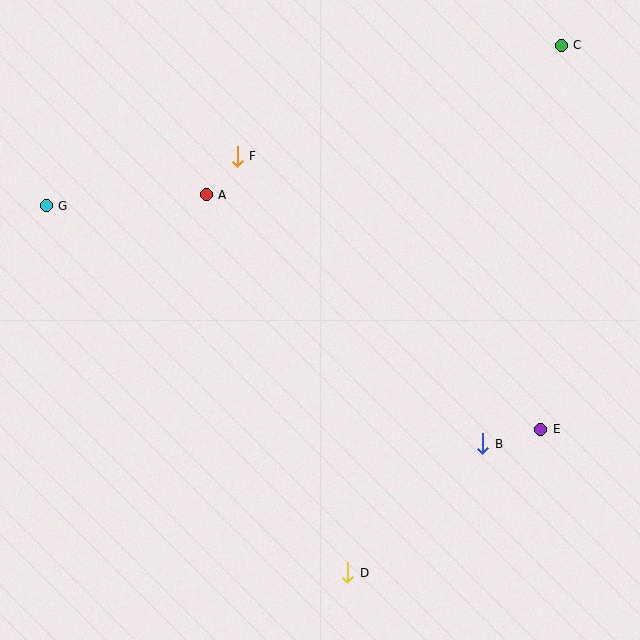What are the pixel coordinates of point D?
Point D is at (348, 573).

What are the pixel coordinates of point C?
Point C is at (561, 45).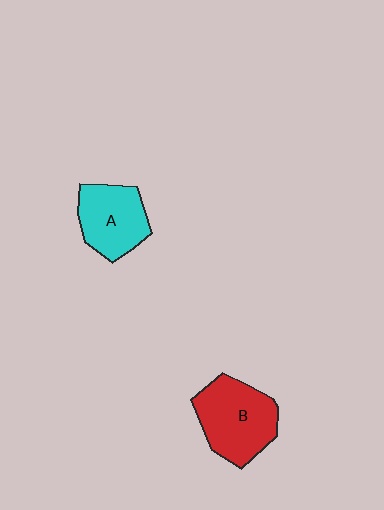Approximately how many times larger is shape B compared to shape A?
Approximately 1.2 times.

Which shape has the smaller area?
Shape A (cyan).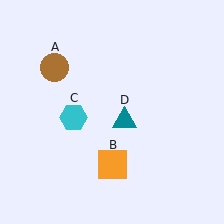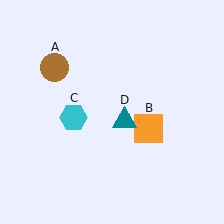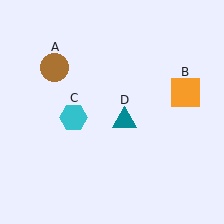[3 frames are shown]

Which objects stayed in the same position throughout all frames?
Brown circle (object A) and cyan hexagon (object C) and teal triangle (object D) remained stationary.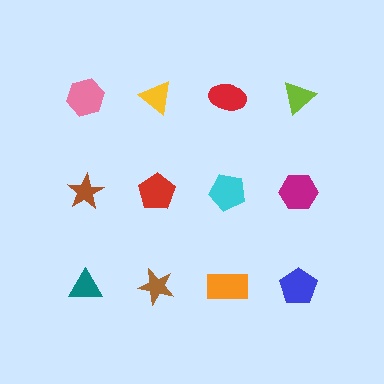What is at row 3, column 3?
An orange rectangle.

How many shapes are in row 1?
4 shapes.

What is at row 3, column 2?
A brown star.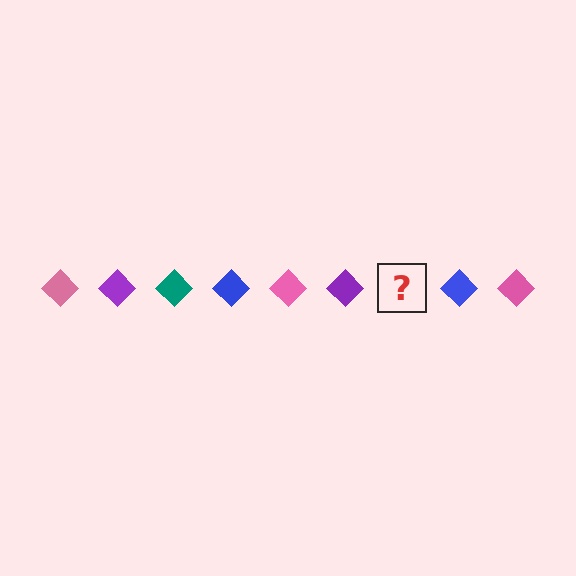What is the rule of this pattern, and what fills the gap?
The rule is that the pattern cycles through pink, purple, teal, blue diamonds. The gap should be filled with a teal diamond.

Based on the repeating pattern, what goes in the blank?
The blank should be a teal diamond.